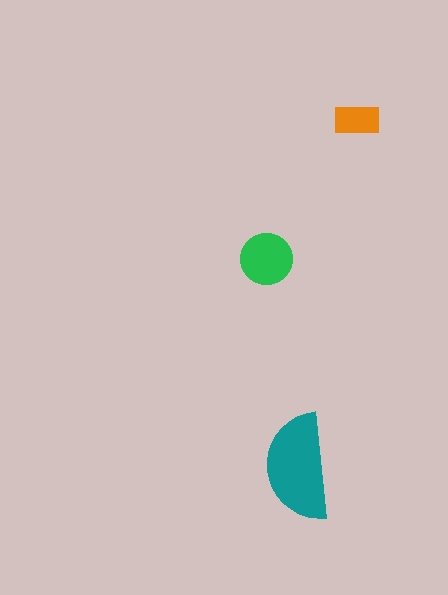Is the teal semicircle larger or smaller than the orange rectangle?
Larger.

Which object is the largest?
The teal semicircle.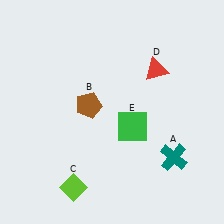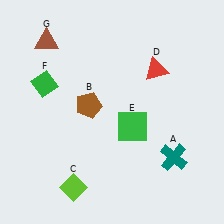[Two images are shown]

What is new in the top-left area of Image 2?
A brown triangle (G) was added in the top-left area of Image 2.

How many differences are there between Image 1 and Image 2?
There are 2 differences between the two images.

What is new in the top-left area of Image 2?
A green diamond (F) was added in the top-left area of Image 2.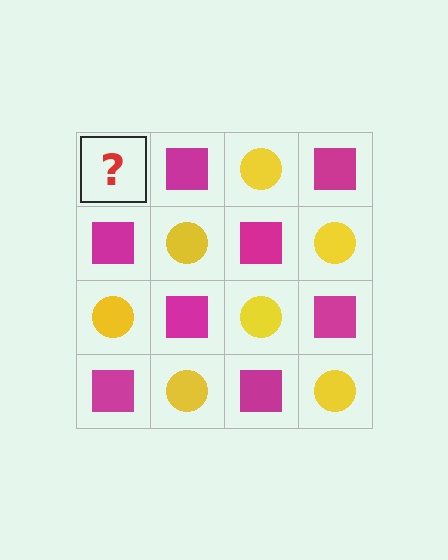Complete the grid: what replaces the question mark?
The question mark should be replaced with a yellow circle.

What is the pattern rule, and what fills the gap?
The rule is that it alternates yellow circle and magenta square in a checkerboard pattern. The gap should be filled with a yellow circle.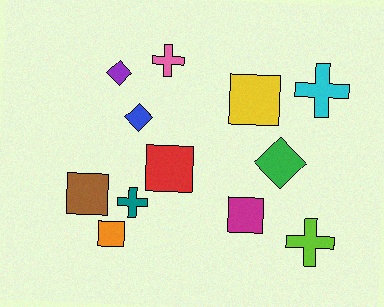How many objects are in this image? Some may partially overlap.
There are 12 objects.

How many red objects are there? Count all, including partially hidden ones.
There is 1 red object.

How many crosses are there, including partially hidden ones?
There are 4 crosses.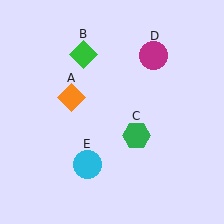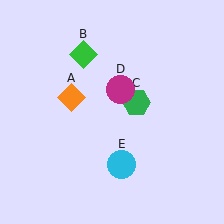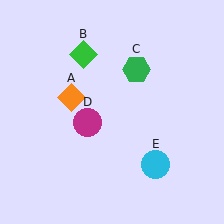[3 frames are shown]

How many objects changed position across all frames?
3 objects changed position: green hexagon (object C), magenta circle (object D), cyan circle (object E).